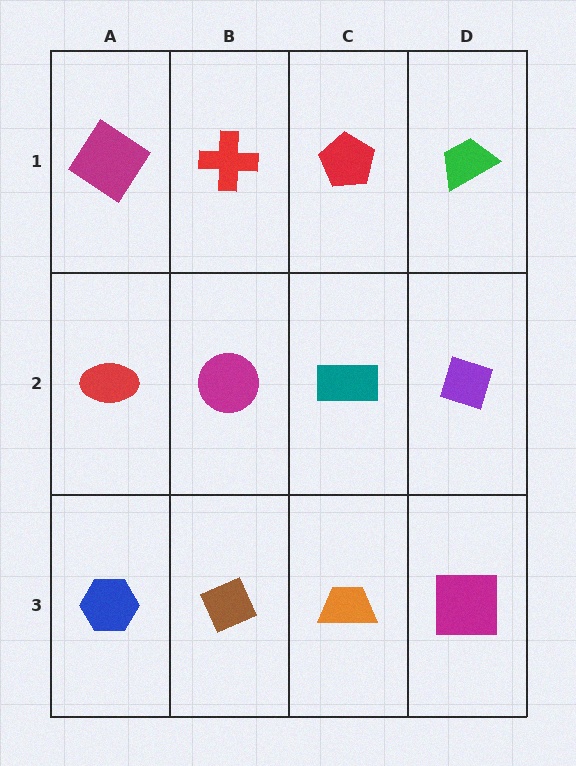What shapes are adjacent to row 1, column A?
A red ellipse (row 2, column A), a red cross (row 1, column B).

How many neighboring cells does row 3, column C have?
3.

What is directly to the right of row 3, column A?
A brown diamond.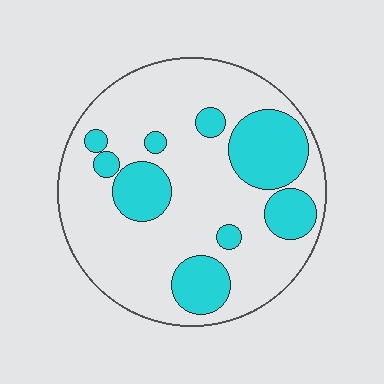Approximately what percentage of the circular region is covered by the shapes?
Approximately 25%.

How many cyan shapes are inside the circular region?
9.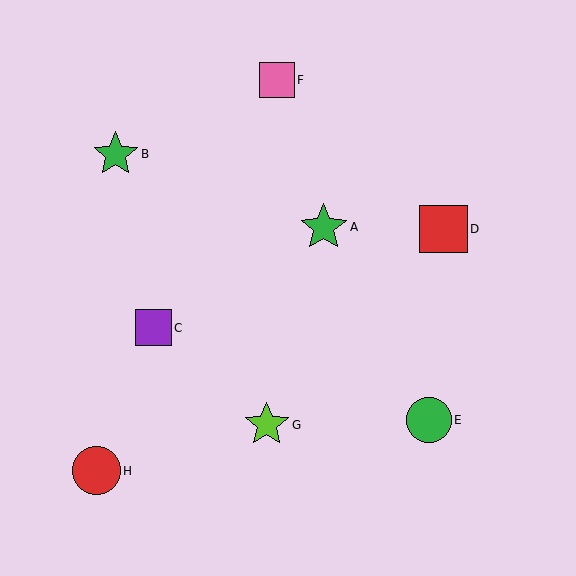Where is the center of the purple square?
The center of the purple square is at (153, 328).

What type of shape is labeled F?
Shape F is a pink square.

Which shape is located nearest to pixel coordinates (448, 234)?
The red square (labeled D) at (444, 229) is nearest to that location.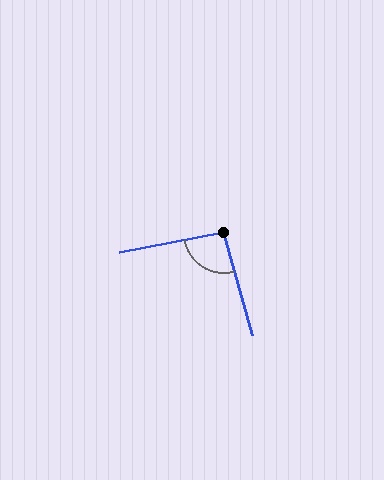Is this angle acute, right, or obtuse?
It is obtuse.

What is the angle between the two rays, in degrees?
Approximately 95 degrees.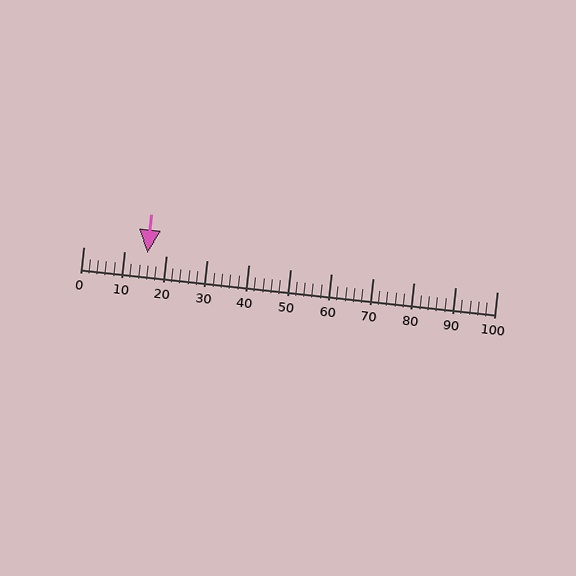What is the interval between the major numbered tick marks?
The major tick marks are spaced 10 units apart.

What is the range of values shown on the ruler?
The ruler shows values from 0 to 100.